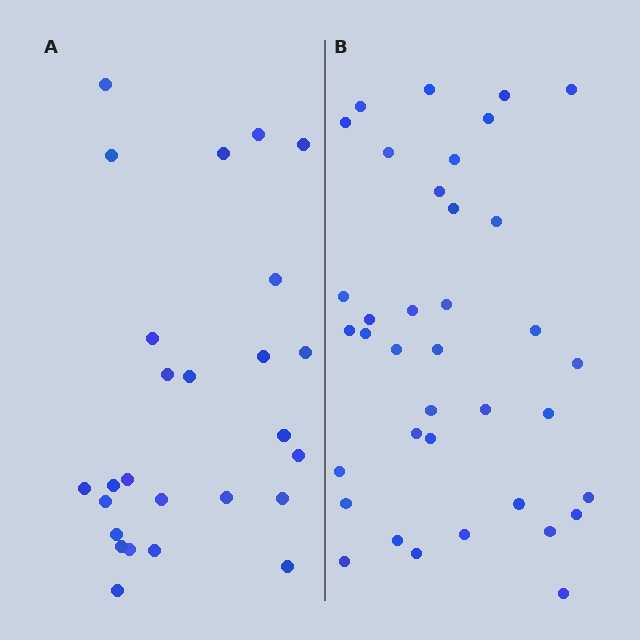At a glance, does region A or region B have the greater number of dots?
Region B (the right region) has more dots.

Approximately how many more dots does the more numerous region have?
Region B has roughly 12 or so more dots than region A.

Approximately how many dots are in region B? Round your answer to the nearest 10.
About 40 dots. (The exact count is 37, which rounds to 40.)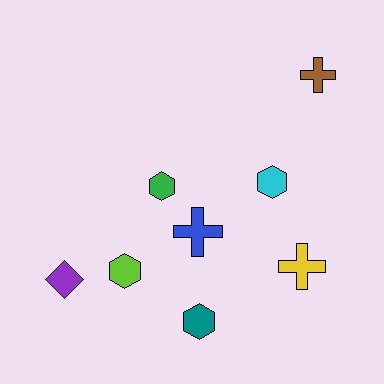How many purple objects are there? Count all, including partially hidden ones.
There is 1 purple object.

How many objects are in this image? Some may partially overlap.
There are 8 objects.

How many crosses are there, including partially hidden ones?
There are 3 crosses.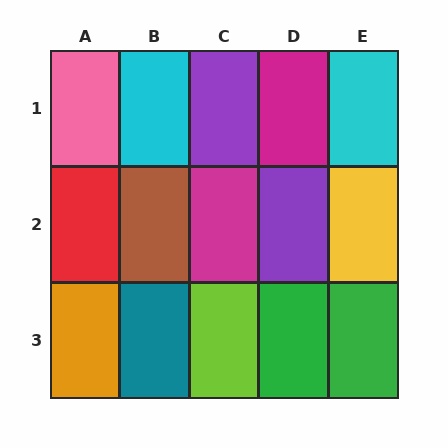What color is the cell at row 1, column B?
Cyan.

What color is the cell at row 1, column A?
Pink.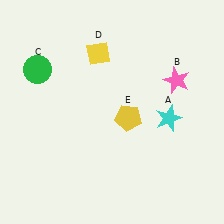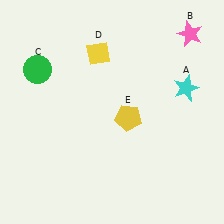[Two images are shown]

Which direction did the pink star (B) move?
The pink star (B) moved up.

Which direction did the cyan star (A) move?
The cyan star (A) moved up.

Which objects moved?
The objects that moved are: the cyan star (A), the pink star (B).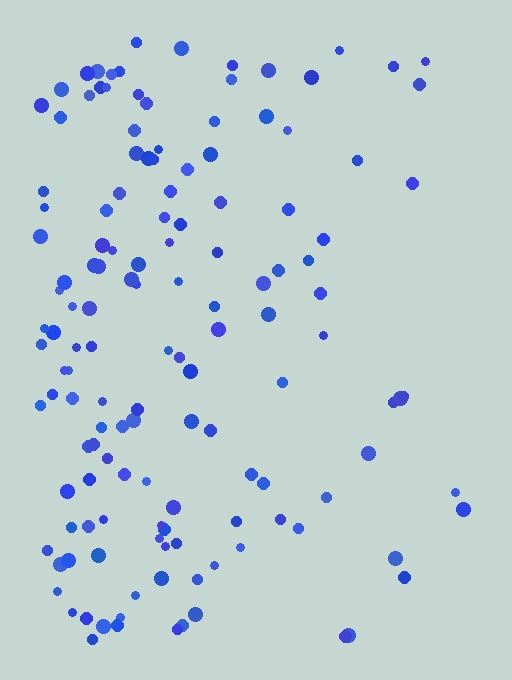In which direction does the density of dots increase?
From right to left, with the left side densest.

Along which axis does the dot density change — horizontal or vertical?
Horizontal.